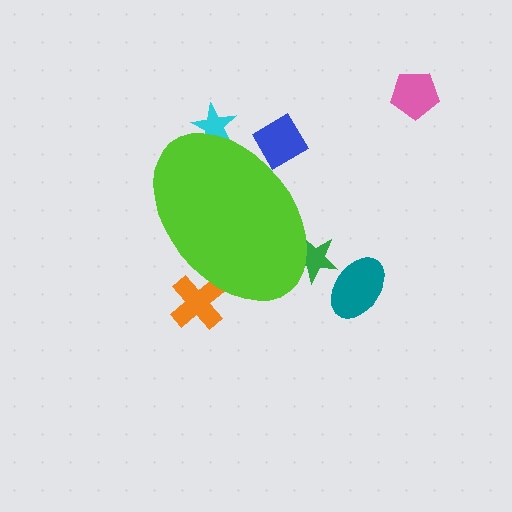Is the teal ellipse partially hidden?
No, the teal ellipse is fully visible.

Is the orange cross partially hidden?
Yes, the orange cross is partially hidden behind the lime ellipse.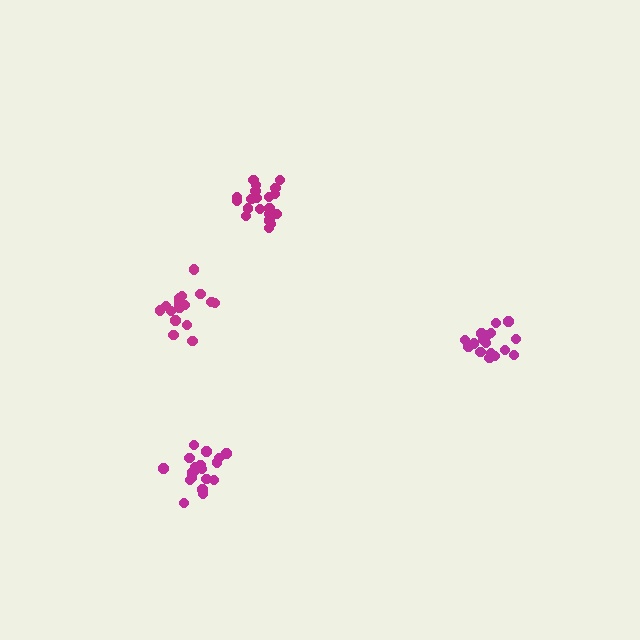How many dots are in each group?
Group 1: 17 dots, Group 2: 20 dots, Group 3: 18 dots, Group 4: 21 dots (76 total).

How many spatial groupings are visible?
There are 4 spatial groupings.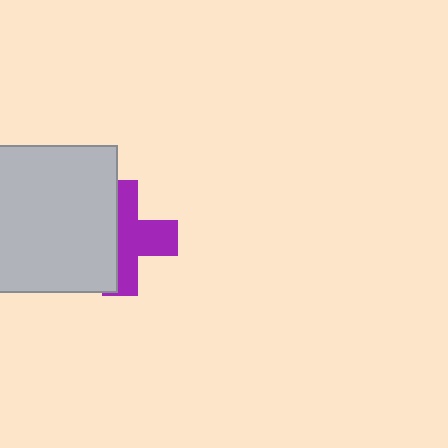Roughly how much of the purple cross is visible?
About half of it is visible (roughly 54%).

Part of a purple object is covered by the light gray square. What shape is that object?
It is a cross.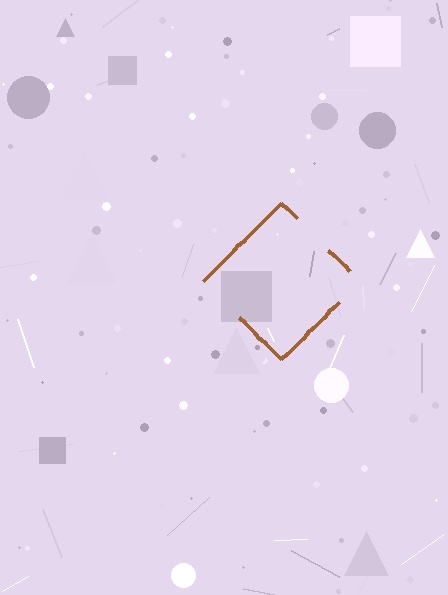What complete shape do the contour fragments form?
The contour fragments form a diamond.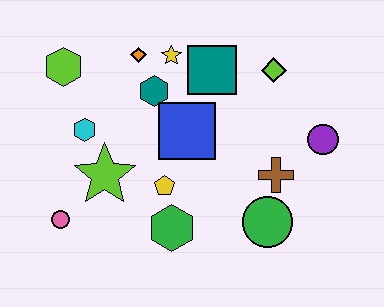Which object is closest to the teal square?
The yellow star is closest to the teal square.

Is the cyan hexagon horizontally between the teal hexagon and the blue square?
No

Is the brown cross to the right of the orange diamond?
Yes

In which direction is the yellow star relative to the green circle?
The yellow star is above the green circle.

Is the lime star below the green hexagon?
No